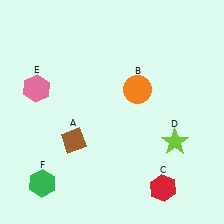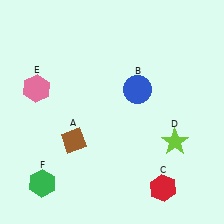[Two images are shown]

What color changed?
The circle (B) changed from orange in Image 1 to blue in Image 2.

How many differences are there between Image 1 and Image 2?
There is 1 difference between the two images.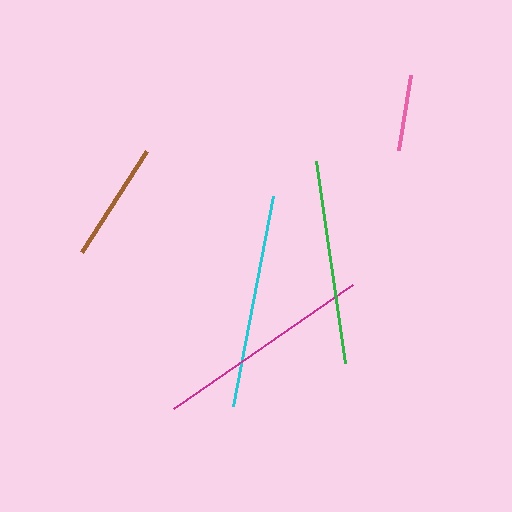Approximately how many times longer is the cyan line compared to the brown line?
The cyan line is approximately 1.8 times the length of the brown line.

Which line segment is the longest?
The magenta line is the longest at approximately 218 pixels.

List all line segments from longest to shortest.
From longest to shortest: magenta, cyan, green, brown, pink.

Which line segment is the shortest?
The pink line is the shortest at approximately 76 pixels.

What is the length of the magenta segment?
The magenta segment is approximately 218 pixels long.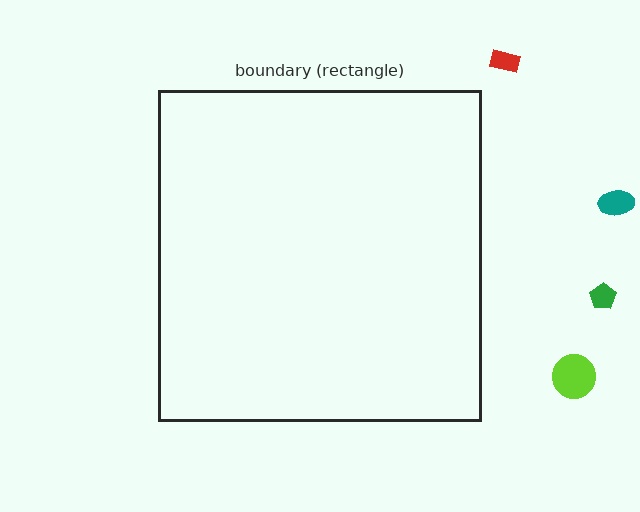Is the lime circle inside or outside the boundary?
Outside.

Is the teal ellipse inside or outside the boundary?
Outside.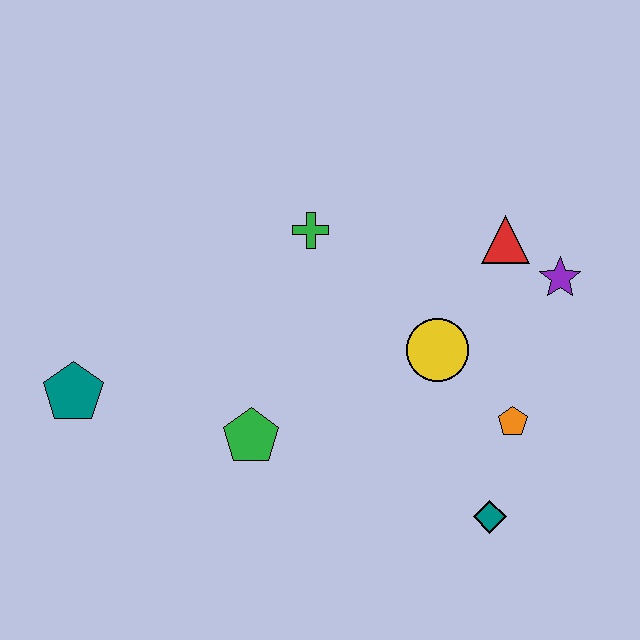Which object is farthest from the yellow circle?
The teal pentagon is farthest from the yellow circle.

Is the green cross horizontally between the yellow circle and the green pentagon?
Yes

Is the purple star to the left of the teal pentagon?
No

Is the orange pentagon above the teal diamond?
Yes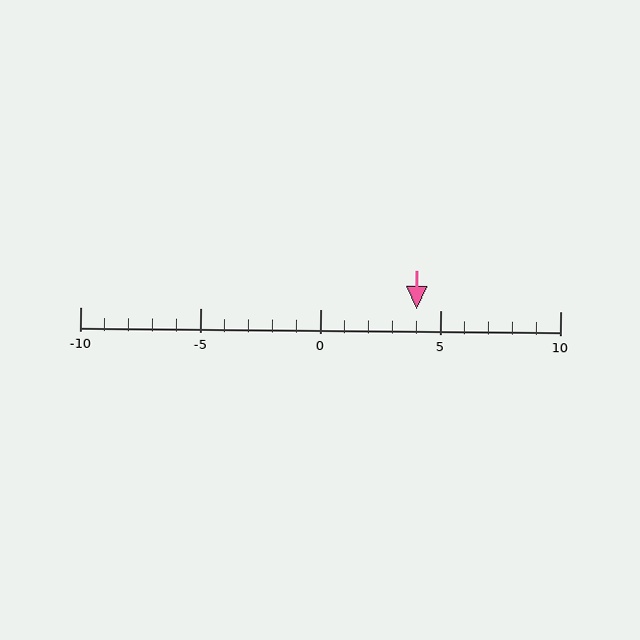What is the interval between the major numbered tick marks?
The major tick marks are spaced 5 units apart.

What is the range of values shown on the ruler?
The ruler shows values from -10 to 10.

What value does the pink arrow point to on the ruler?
The pink arrow points to approximately 4.